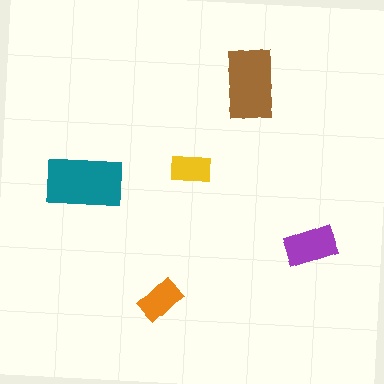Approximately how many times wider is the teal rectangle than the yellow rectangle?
About 2 times wider.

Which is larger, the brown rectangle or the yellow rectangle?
The brown one.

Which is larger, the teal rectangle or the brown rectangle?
The teal one.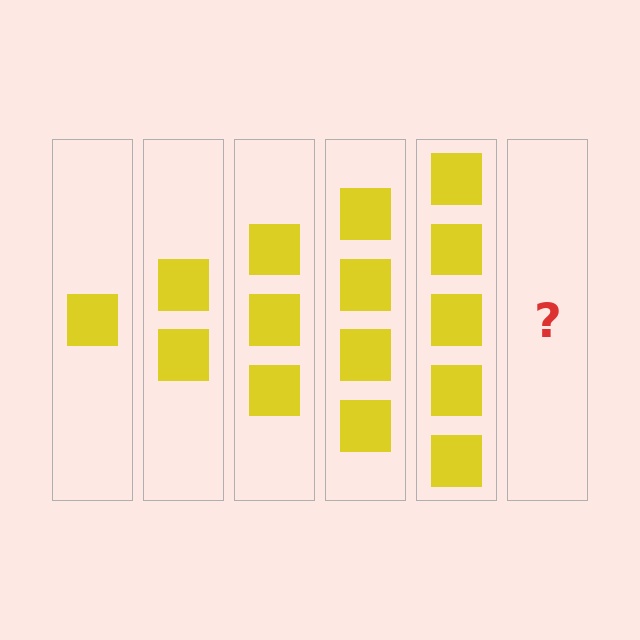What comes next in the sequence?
The next element should be 6 squares.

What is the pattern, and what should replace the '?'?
The pattern is that each step adds one more square. The '?' should be 6 squares.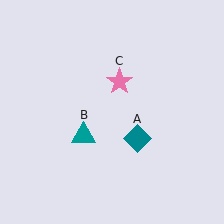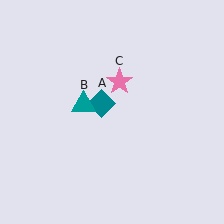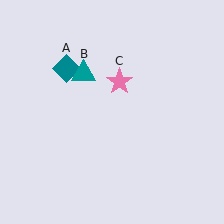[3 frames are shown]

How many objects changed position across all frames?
2 objects changed position: teal diamond (object A), teal triangle (object B).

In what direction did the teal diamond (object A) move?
The teal diamond (object A) moved up and to the left.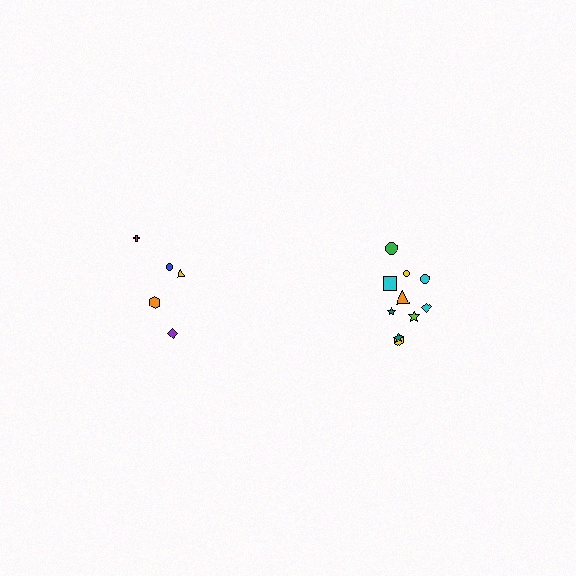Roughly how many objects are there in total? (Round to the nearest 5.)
Roughly 15 objects in total.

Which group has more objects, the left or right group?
The right group.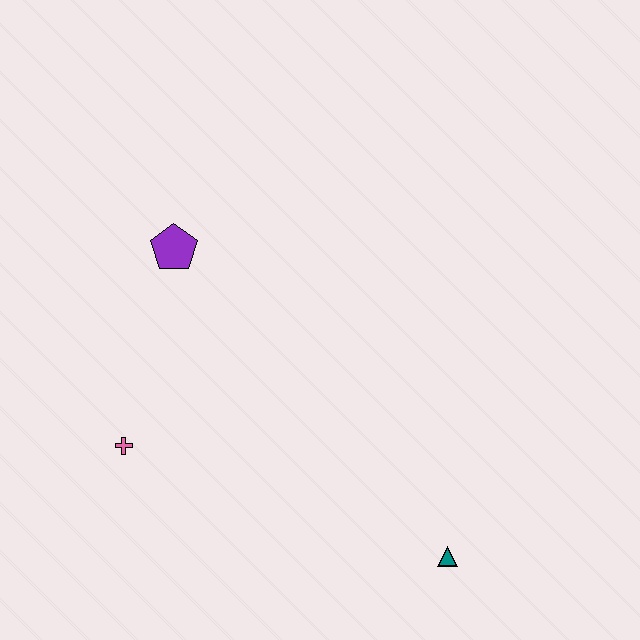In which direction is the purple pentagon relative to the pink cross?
The purple pentagon is above the pink cross.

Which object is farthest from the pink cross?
The teal triangle is farthest from the pink cross.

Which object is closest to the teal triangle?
The pink cross is closest to the teal triangle.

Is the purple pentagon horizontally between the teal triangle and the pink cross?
Yes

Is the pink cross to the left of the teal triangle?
Yes